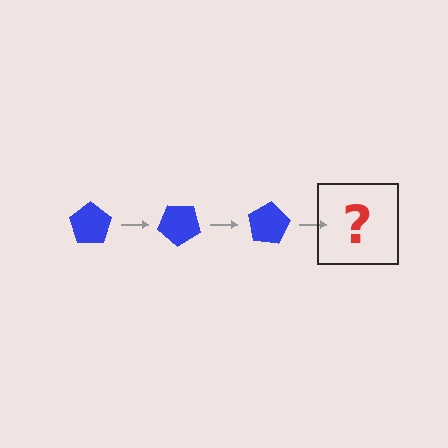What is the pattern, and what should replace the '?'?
The pattern is that the pentagon rotates 40 degrees each step. The '?' should be a blue pentagon rotated 120 degrees.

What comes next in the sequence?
The next element should be a blue pentagon rotated 120 degrees.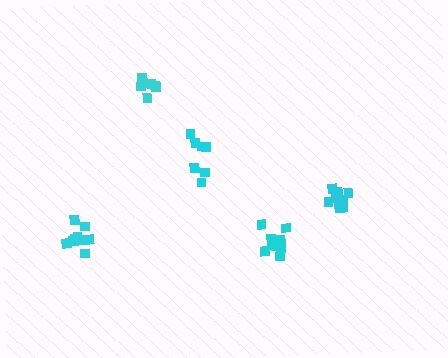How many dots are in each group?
Group 1: 12 dots, Group 2: 7 dots, Group 3: 9 dots, Group 4: 7 dots, Group 5: 11 dots (46 total).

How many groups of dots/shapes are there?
There are 5 groups.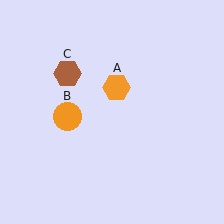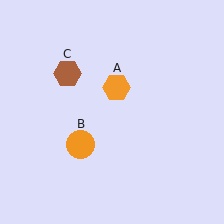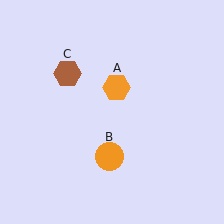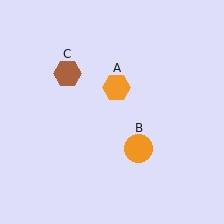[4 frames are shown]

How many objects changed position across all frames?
1 object changed position: orange circle (object B).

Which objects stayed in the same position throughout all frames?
Orange hexagon (object A) and brown hexagon (object C) remained stationary.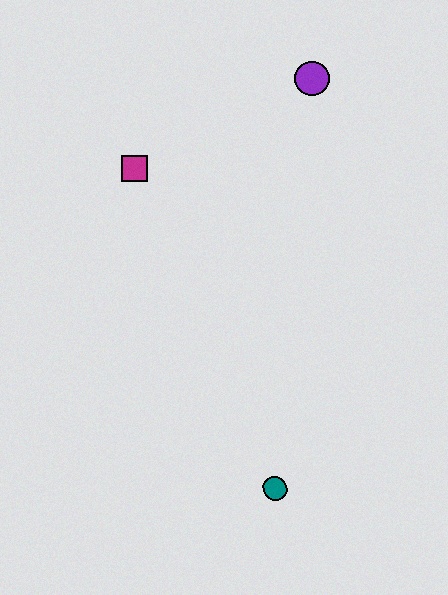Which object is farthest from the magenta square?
The teal circle is farthest from the magenta square.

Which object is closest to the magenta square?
The purple circle is closest to the magenta square.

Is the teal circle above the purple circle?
No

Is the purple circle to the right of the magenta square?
Yes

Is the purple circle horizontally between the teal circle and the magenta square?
No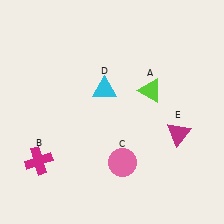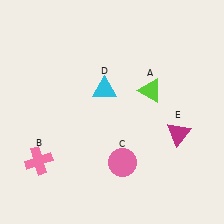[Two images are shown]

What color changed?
The cross (B) changed from magenta in Image 1 to pink in Image 2.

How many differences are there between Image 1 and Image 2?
There is 1 difference between the two images.